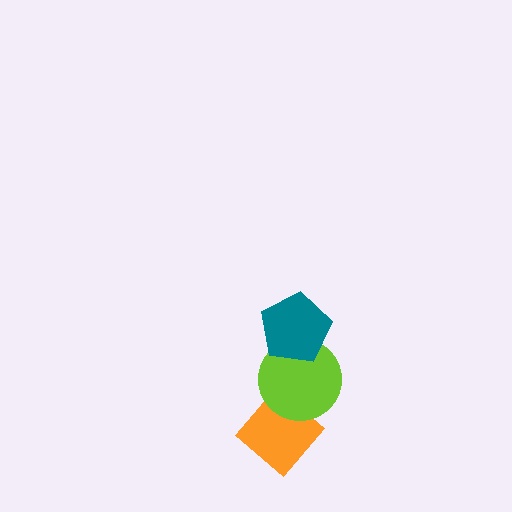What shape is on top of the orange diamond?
The lime circle is on top of the orange diamond.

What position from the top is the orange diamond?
The orange diamond is 3rd from the top.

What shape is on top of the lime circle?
The teal pentagon is on top of the lime circle.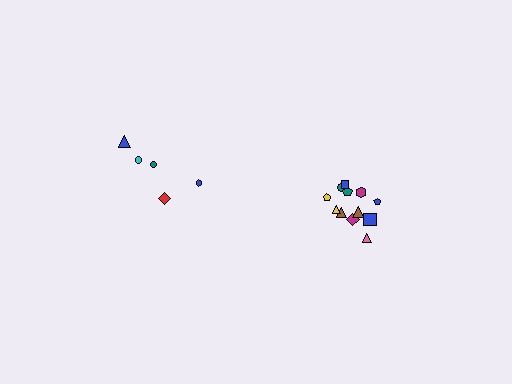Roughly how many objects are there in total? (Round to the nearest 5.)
Roughly 15 objects in total.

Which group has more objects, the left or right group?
The right group.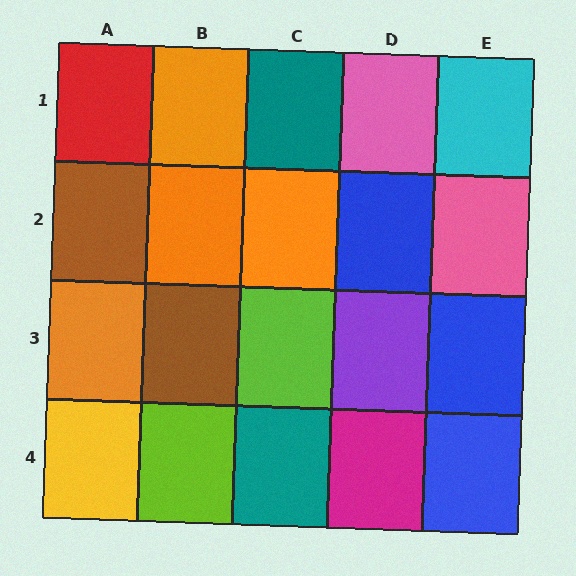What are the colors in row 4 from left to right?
Yellow, lime, teal, magenta, blue.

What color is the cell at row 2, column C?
Orange.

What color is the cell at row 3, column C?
Lime.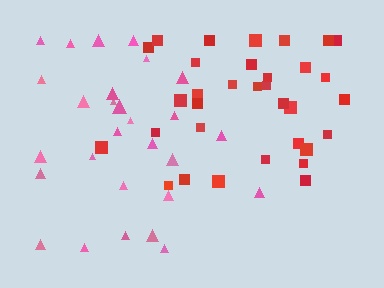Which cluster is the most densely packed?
Red.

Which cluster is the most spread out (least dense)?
Pink.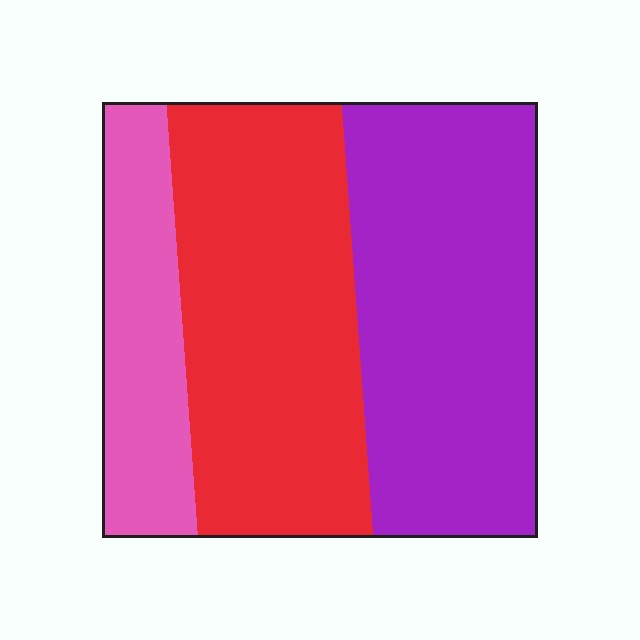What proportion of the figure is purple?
Purple covers 41% of the figure.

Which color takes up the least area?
Pink, at roughly 20%.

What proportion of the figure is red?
Red takes up about two fifths (2/5) of the figure.